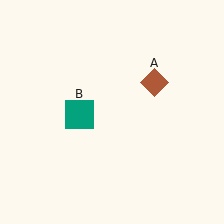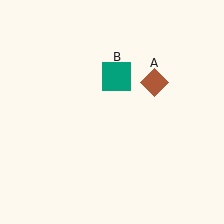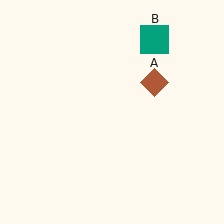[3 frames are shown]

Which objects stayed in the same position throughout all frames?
Brown diamond (object A) remained stationary.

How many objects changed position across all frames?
1 object changed position: teal square (object B).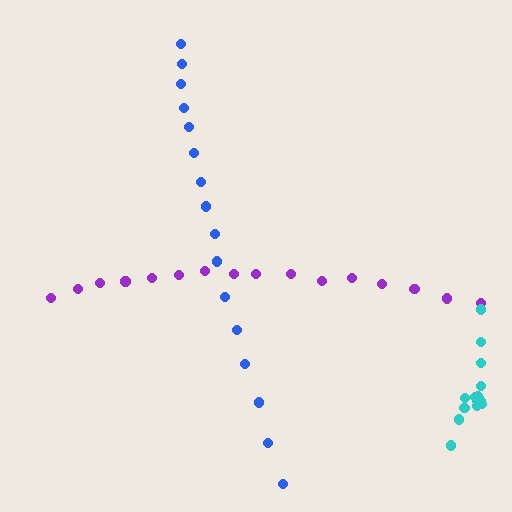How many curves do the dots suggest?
There are 3 distinct paths.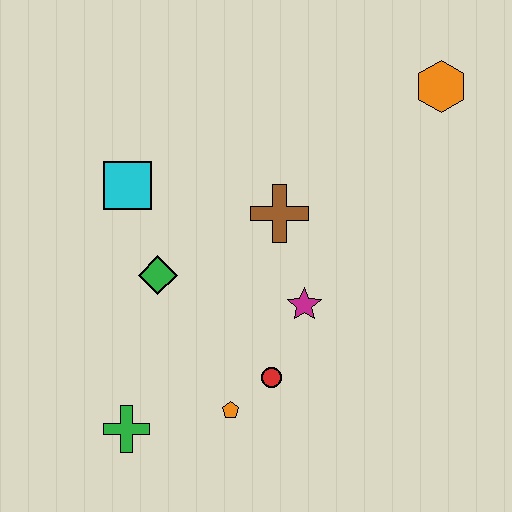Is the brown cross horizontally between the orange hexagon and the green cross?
Yes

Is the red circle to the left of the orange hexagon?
Yes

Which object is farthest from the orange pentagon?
The orange hexagon is farthest from the orange pentagon.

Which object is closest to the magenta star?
The red circle is closest to the magenta star.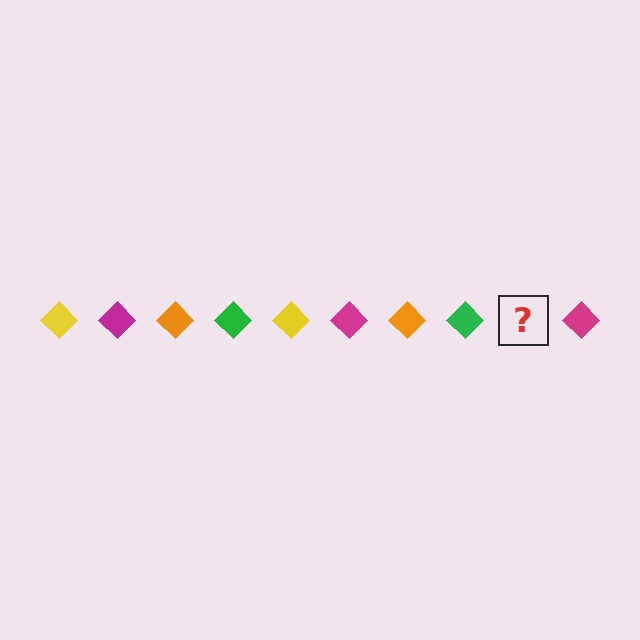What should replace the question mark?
The question mark should be replaced with a yellow diamond.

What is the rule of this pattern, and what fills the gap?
The rule is that the pattern cycles through yellow, magenta, orange, green diamonds. The gap should be filled with a yellow diamond.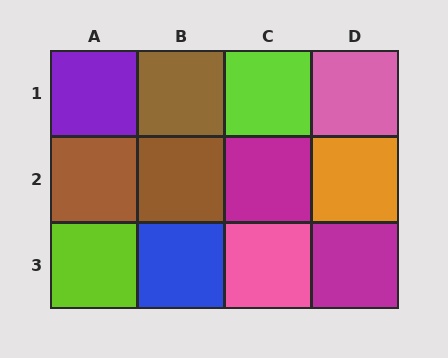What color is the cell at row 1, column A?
Purple.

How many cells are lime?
2 cells are lime.